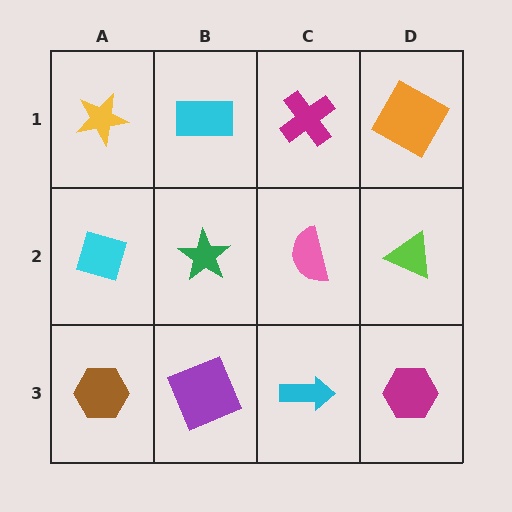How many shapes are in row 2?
4 shapes.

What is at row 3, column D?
A magenta hexagon.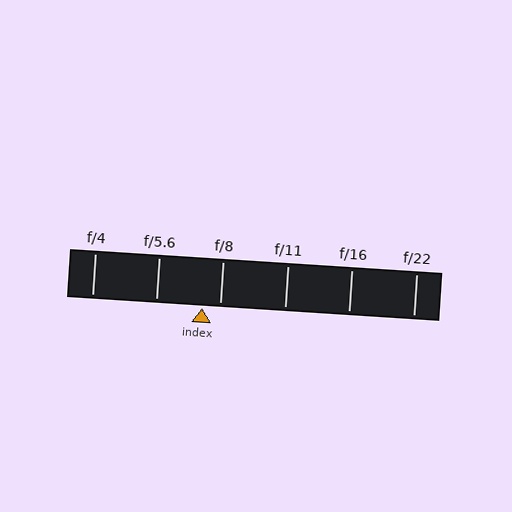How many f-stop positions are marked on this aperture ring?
There are 6 f-stop positions marked.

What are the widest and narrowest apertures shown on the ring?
The widest aperture shown is f/4 and the narrowest is f/22.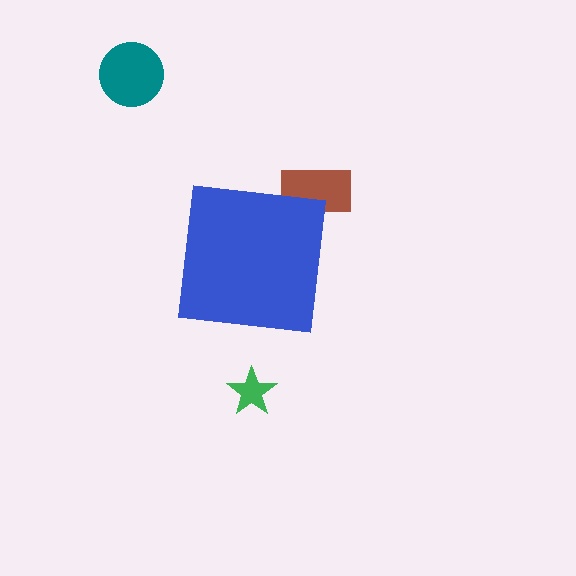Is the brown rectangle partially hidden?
Yes, the brown rectangle is partially hidden behind the blue square.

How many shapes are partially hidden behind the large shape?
1 shape is partially hidden.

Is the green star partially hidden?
No, the green star is fully visible.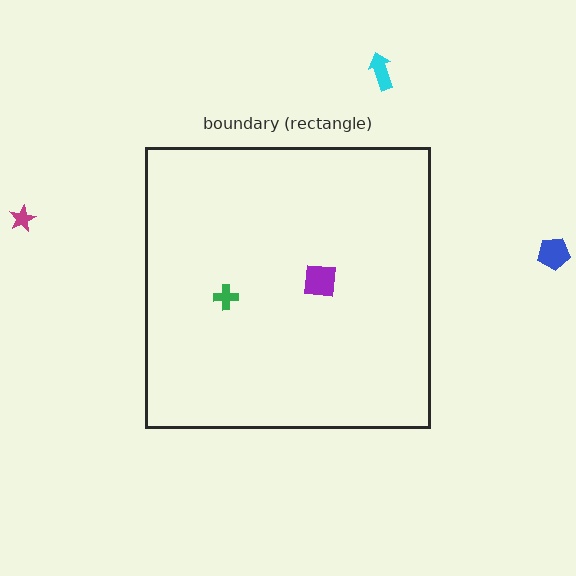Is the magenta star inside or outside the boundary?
Outside.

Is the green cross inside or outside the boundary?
Inside.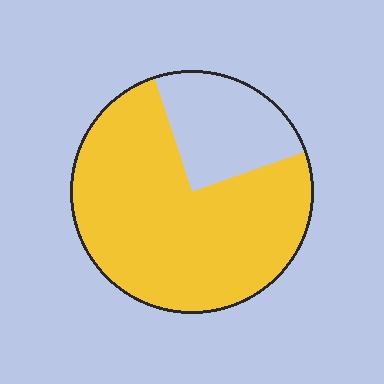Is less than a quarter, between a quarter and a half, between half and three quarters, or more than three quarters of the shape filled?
More than three quarters.